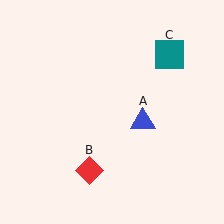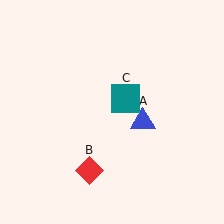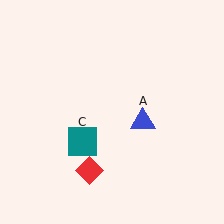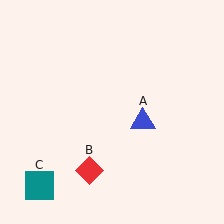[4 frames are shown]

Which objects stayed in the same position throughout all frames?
Blue triangle (object A) and red diamond (object B) remained stationary.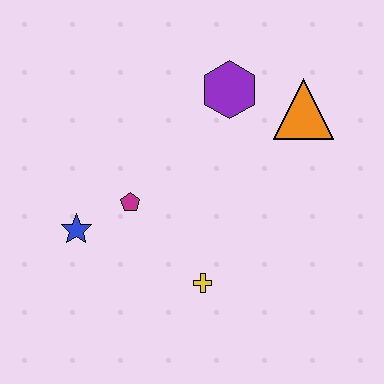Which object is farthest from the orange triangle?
The blue star is farthest from the orange triangle.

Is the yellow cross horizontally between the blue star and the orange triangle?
Yes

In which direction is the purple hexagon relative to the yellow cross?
The purple hexagon is above the yellow cross.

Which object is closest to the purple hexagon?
The orange triangle is closest to the purple hexagon.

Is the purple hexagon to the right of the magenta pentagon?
Yes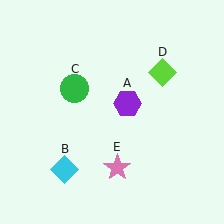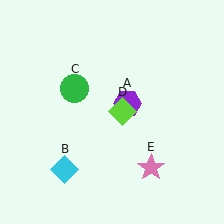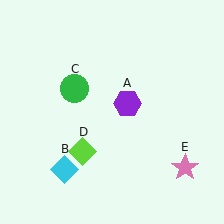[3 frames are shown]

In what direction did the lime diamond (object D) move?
The lime diamond (object D) moved down and to the left.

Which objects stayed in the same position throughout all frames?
Purple hexagon (object A) and cyan diamond (object B) and green circle (object C) remained stationary.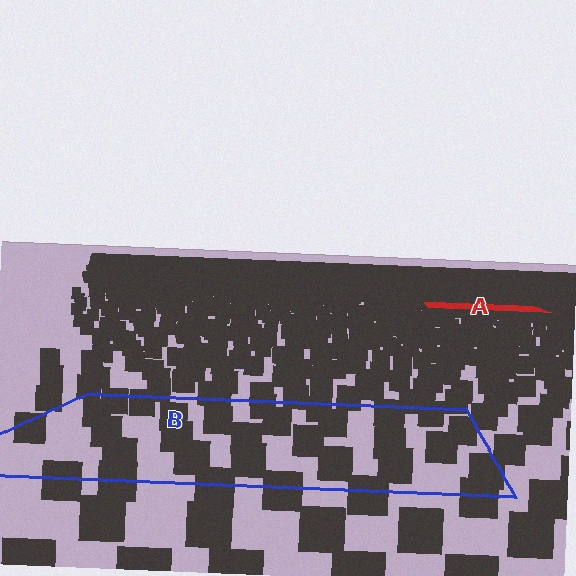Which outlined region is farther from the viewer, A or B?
Region A is farther from the viewer — the texture elements inside it appear smaller and more densely packed.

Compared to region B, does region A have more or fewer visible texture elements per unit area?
Region A has more texture elements per unit area — they are packed more densely because it is farther away.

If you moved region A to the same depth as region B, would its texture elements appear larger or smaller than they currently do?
They would appear larger. At a closer depth, the same texture elements are projected at a bigger on-screen size.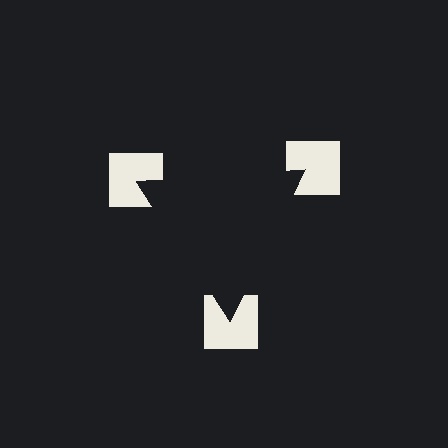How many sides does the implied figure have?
3 sides.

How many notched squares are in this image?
There are 3 — one at each vertex of the illusory triangle.